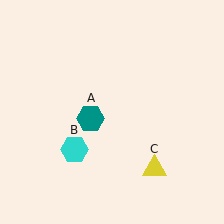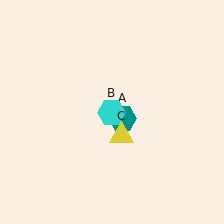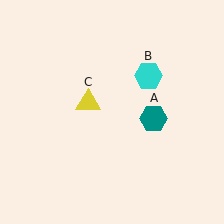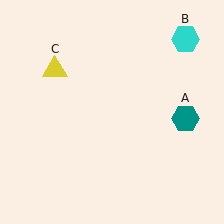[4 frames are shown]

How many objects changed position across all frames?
3 objects changed position: teal hexagon (object A), cyan hexagon (object B), yellow triangle (object C).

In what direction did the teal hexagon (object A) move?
The teal hexagon (object A) moved right.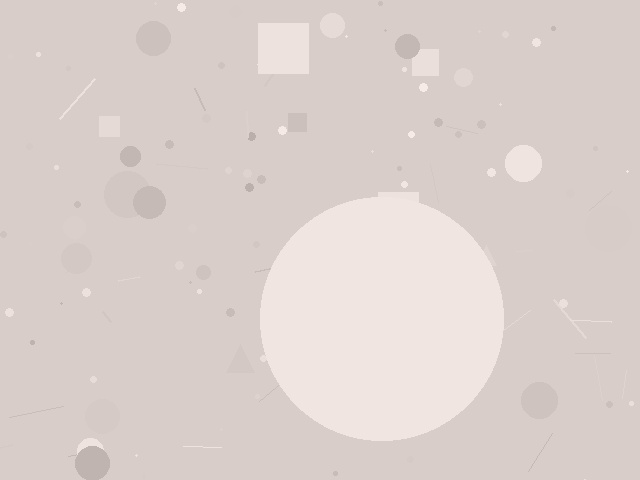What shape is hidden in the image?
A circle is hidden in the image.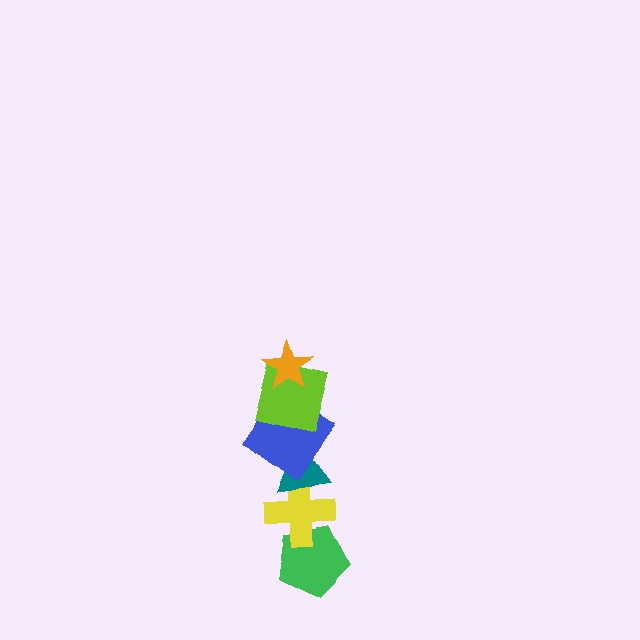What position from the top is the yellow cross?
The yellow cross is 5th from the top.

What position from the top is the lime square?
The lime square is 2nd from the top.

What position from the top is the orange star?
The orange star is 1st from the top.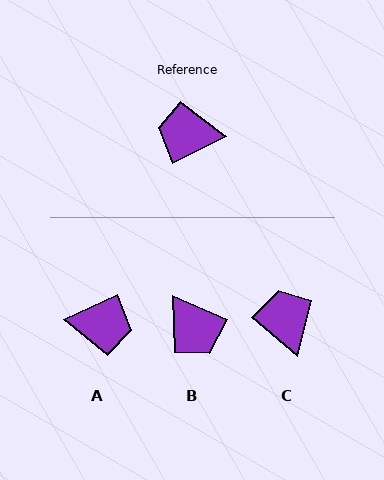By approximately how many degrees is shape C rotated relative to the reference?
Approximately 67 degrees clockwise.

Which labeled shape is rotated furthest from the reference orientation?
A, about 178 degrees away.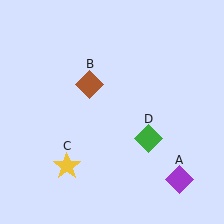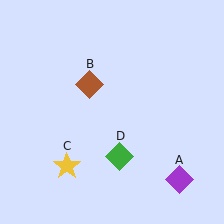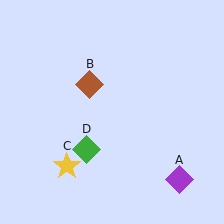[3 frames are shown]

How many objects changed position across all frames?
1 object changed position: green diamond (object D).